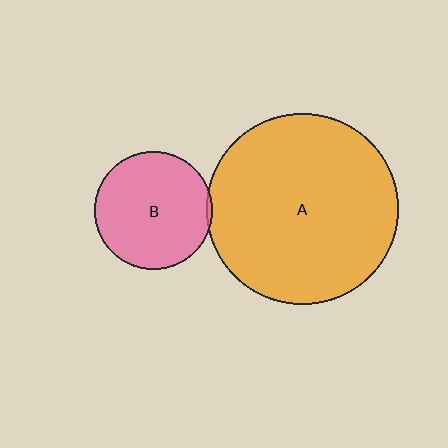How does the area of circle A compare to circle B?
Approximately 2.6 times.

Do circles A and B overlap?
Yes.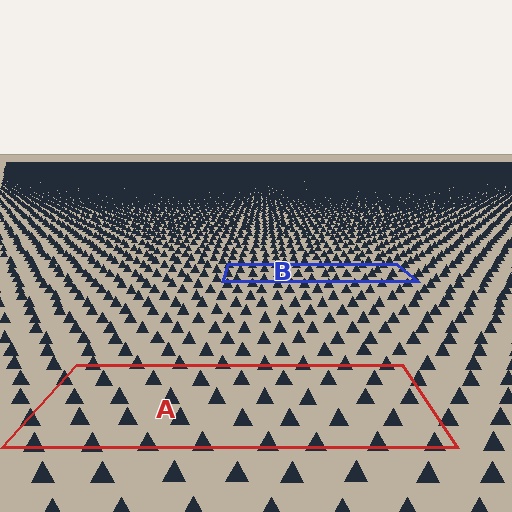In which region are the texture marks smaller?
The texture marks are smaller in region B, because it is farther away.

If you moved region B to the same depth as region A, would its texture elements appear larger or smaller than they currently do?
They would appear larger. At a closer depth, the same texture elements are projected at a bigger on-screen size.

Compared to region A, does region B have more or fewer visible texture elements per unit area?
Region B has more texture elements per unit area — they are packed more densely because it is farther away.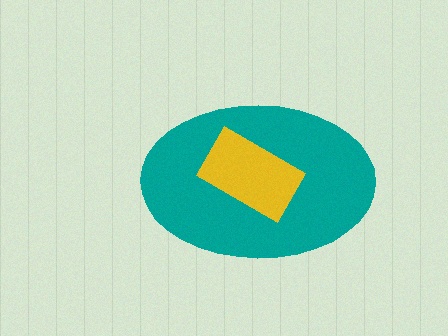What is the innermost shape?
The yellow rectangle.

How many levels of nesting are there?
2.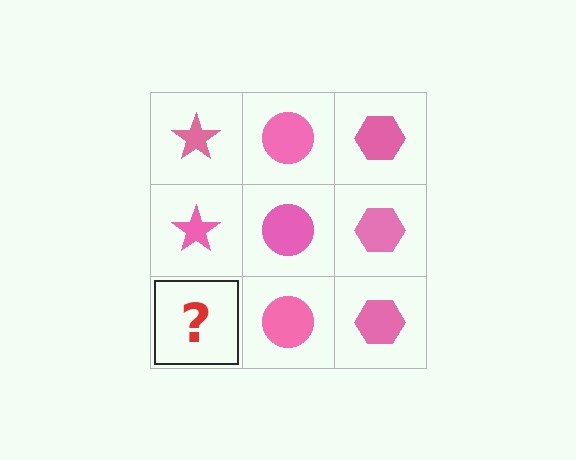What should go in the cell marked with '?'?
The missing cell should contain a pink star.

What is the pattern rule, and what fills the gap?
The rule is that each column has a consistent shape. The gap should be filled with a pink star.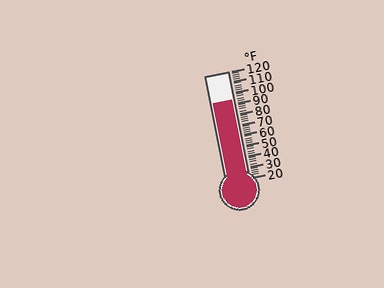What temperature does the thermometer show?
The thermometer shows approximately 94°F.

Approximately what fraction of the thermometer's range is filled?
The thermometer is filled to approximately 75% of its range.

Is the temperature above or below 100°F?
The temperature is below 100°F.